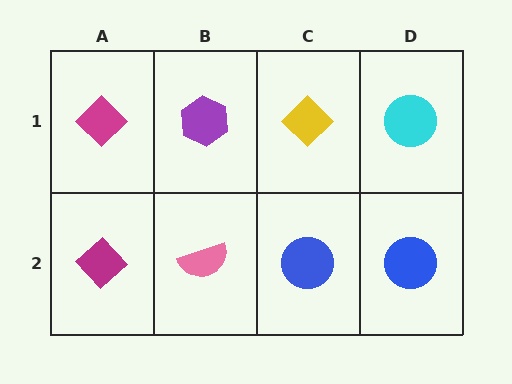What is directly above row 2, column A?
A magenta diamond.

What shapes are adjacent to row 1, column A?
A magenta diamond (row 2, column A), a purple hexagon (row 1, column B).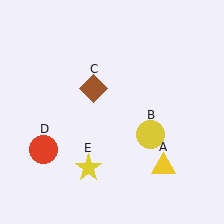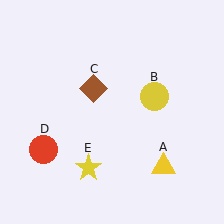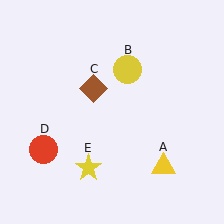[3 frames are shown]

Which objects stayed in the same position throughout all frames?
Yellow triangle (object A) and brown diamond (object C) and red circle (object D) and yellow star (object E) remained stationary.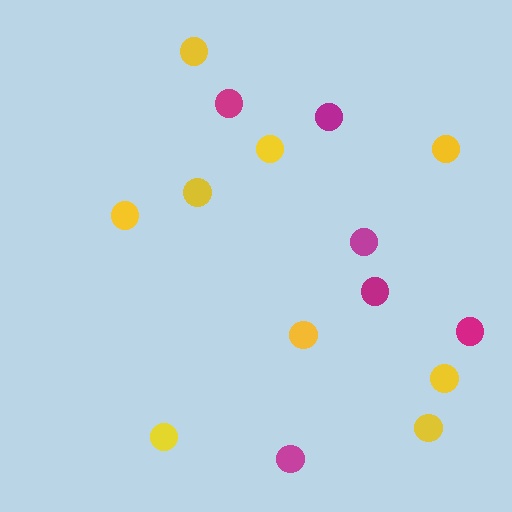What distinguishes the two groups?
There are 2 groups: one group of magenta circles (6) and one group of yellow circles (9).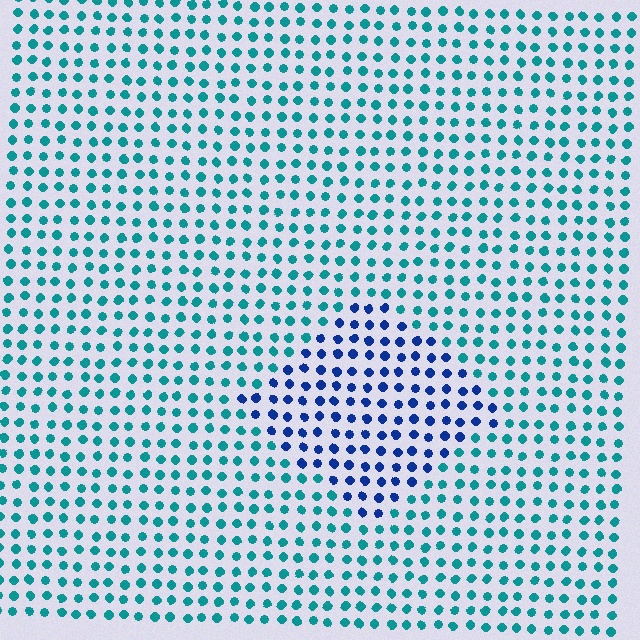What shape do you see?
I see a diamond.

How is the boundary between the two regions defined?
The boundary is defined purely by a slight shift in hue (about 45 degrees). Spacing, size, and orientation are identical on both sides.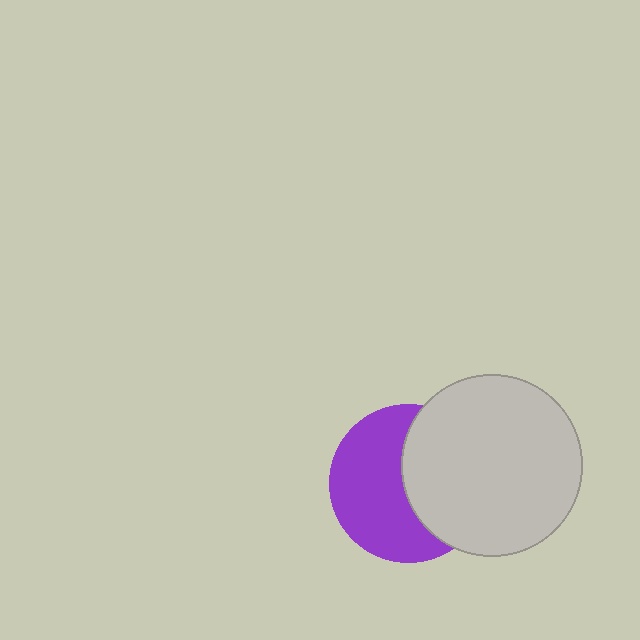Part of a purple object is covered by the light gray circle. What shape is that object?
It is a circle.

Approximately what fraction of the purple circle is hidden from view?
Roughly 45% of the purple circle is hidden behind the light gray circle.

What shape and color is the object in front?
The object in front is a light gray circle.